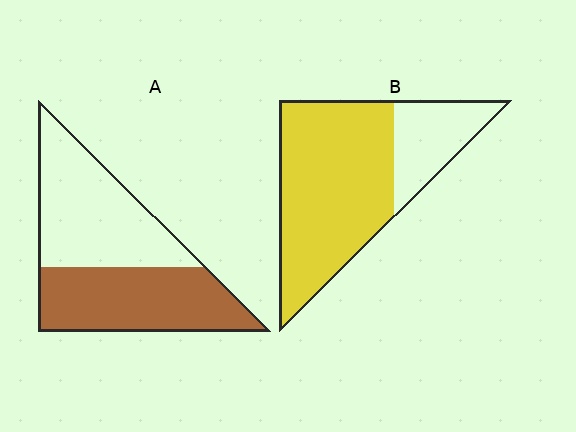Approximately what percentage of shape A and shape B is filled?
A is approximately 50% and B is approximately 75%.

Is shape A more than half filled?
Roughly half.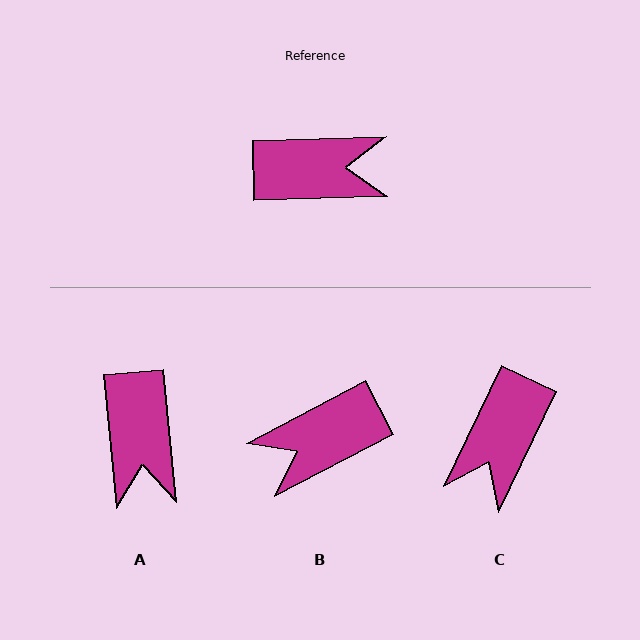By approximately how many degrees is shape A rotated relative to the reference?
Approximately 86 degrees clockwise.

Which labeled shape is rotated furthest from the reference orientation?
B, about 154 degrees away.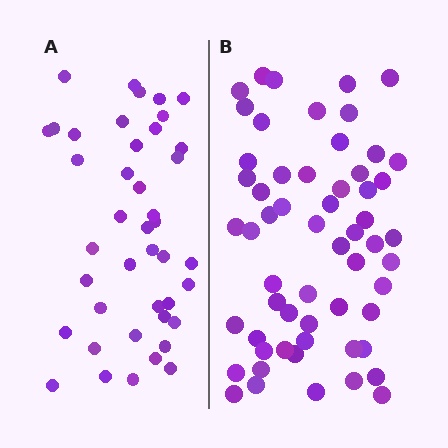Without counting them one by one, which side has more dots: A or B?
Region B (the right region) has more dots.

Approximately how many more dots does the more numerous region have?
Region B has approximately 15 more dots than region A.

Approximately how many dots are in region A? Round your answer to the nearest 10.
About 40 dots. (The exact count is 42, which rounds to 40.)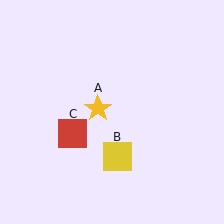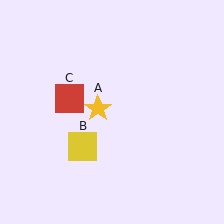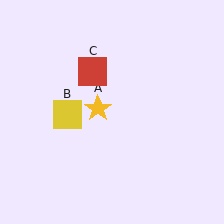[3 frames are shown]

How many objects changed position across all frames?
2 objects changed position: yellow square (object B), red square (object C).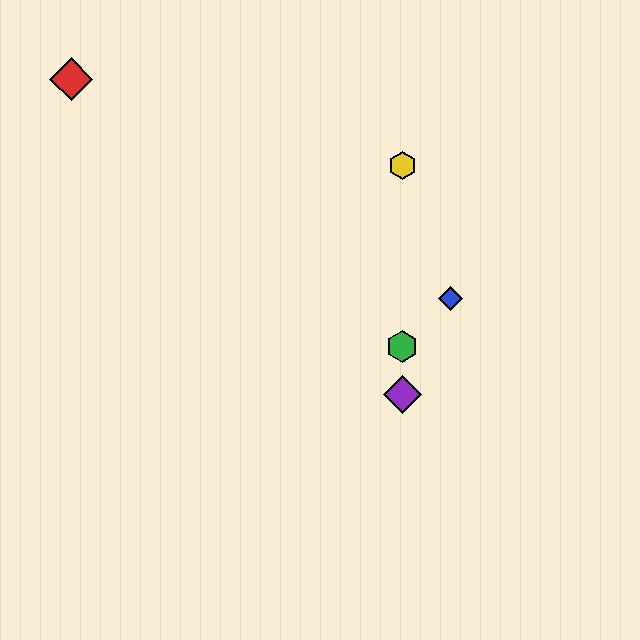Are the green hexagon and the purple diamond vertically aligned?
Yes, both are at x≈402.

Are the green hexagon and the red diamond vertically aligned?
No, the green hexagon is at x≈402 and the red diamond is at x≈71.